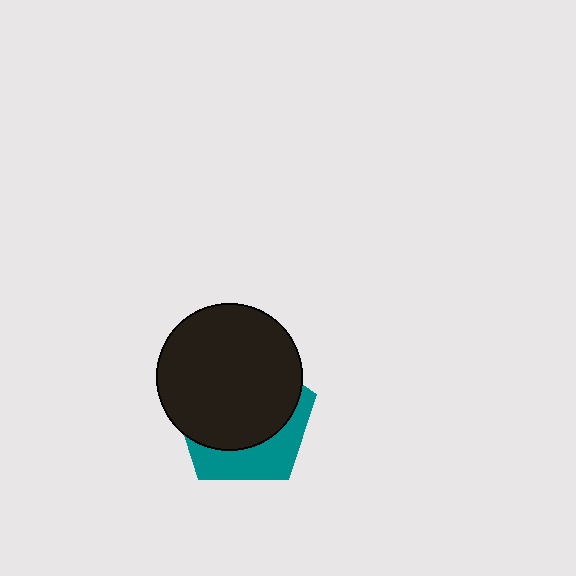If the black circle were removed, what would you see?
You would see the complete teal pentagon.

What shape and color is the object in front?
The object in front is a black circle.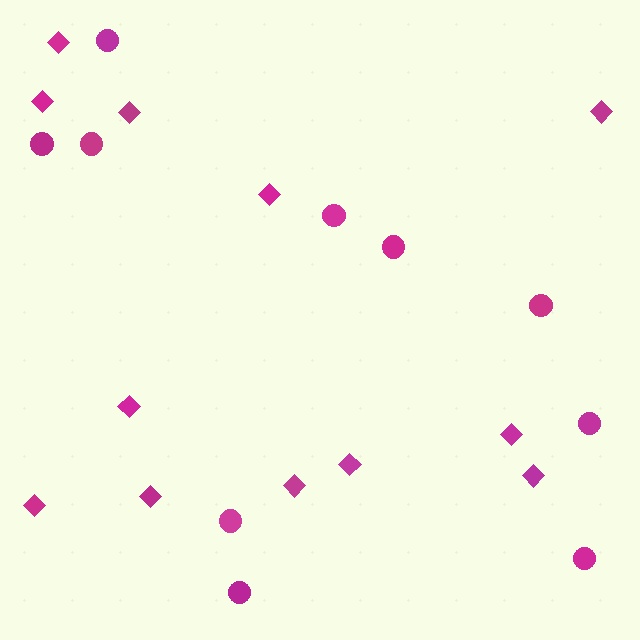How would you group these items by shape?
There are 2 groups: one group of circles (10) and one group of diamonds (12).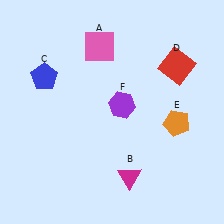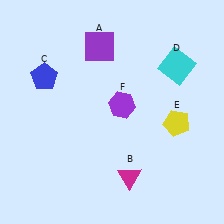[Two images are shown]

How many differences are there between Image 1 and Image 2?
There are 3 differences between the two images.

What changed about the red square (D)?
In Image 1, D is red. In Image 2, it changed to cyan.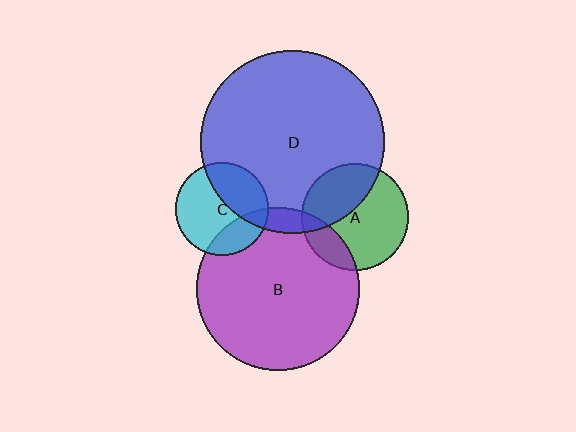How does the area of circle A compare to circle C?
Approximately 1.3 times.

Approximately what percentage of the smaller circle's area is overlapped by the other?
Approximately 20%.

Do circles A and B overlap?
Yes.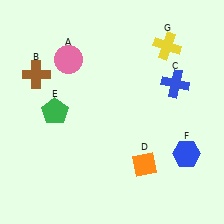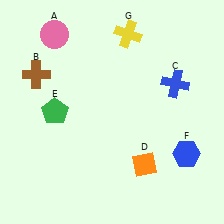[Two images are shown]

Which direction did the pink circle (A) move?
The pink circle (A) moved up.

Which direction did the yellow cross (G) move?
The yellow cross (G) moved left.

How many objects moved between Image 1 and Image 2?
2 objects moved between the two images.